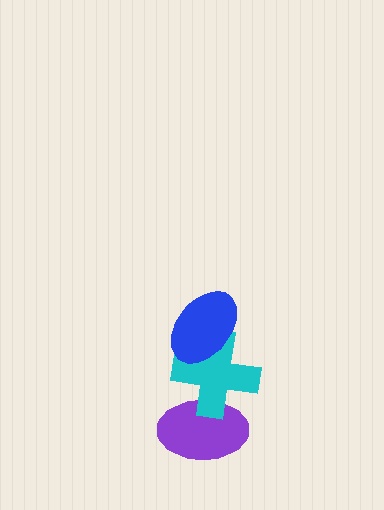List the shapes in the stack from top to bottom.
From top to bottom: the blue ellipse, the cyan cross, the purple ellipse.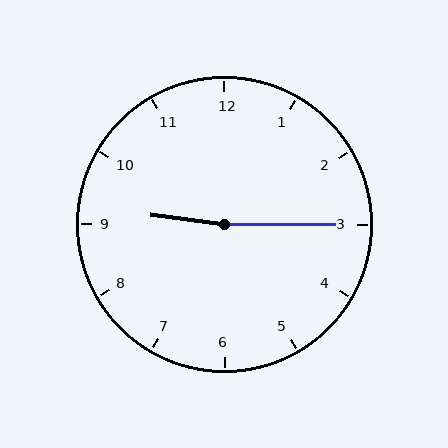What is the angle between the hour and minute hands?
Approximately 172 degrees.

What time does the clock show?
9:15.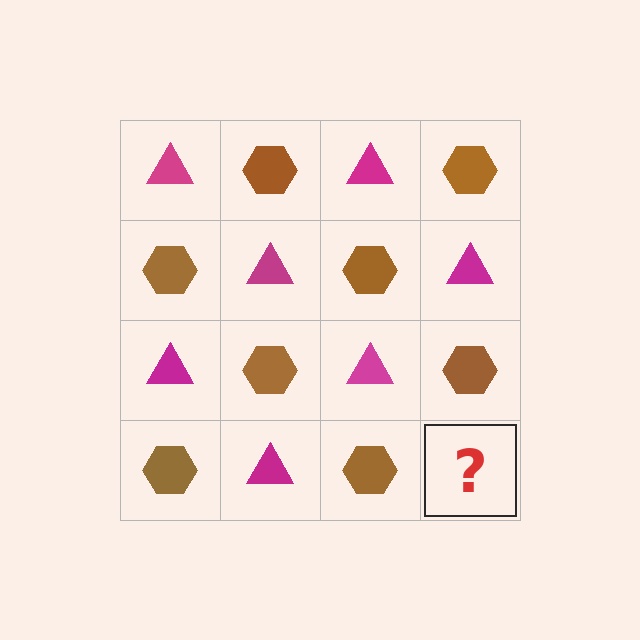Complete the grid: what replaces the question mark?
The question mark should be replaced with a magenta triangle.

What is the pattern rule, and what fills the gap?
The rule is that it alternates magenta triangle and brown hexagon in a checkerboard pattern. The gap should be filled with a magenta triangle.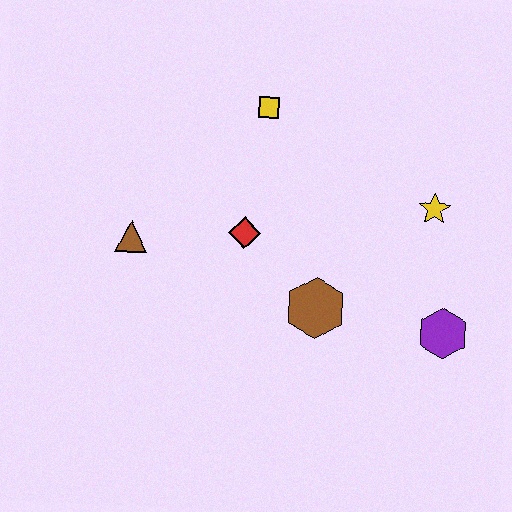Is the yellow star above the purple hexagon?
Yes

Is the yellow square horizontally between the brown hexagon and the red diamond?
Yes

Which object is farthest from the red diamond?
The purple hexagon is farthest from the red diamond.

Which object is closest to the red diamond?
The brown hexagon is closest to the red diamond.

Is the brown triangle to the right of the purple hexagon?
No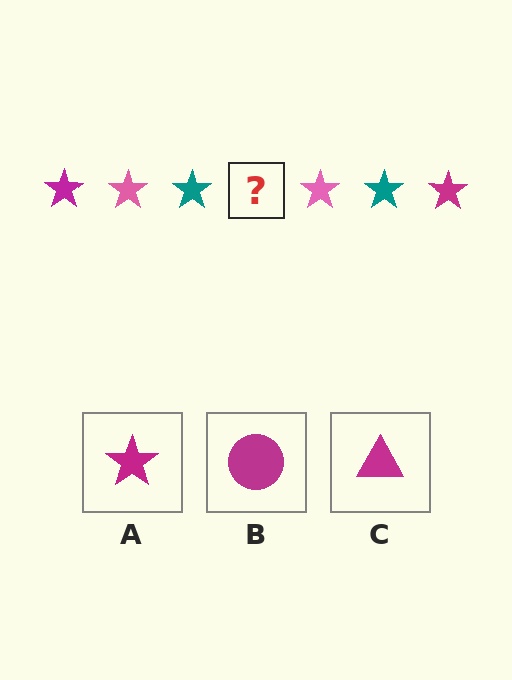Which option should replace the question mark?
Option A.